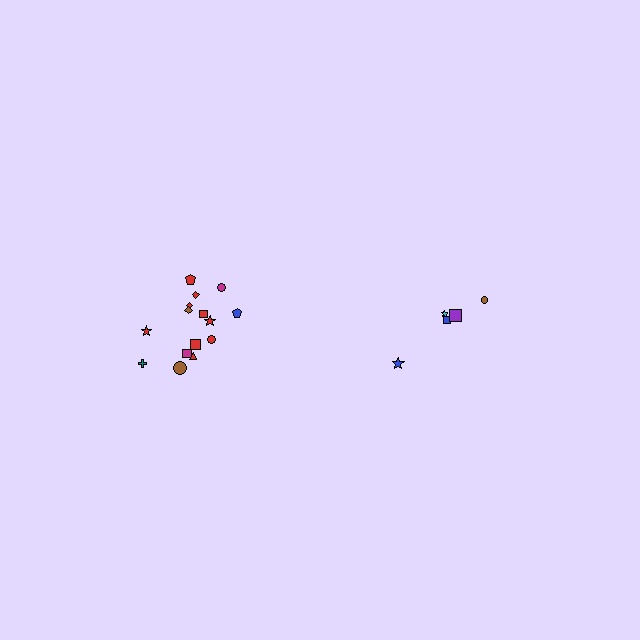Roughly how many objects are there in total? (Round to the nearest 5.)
Roughly 20 objects in total.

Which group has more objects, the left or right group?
The left group.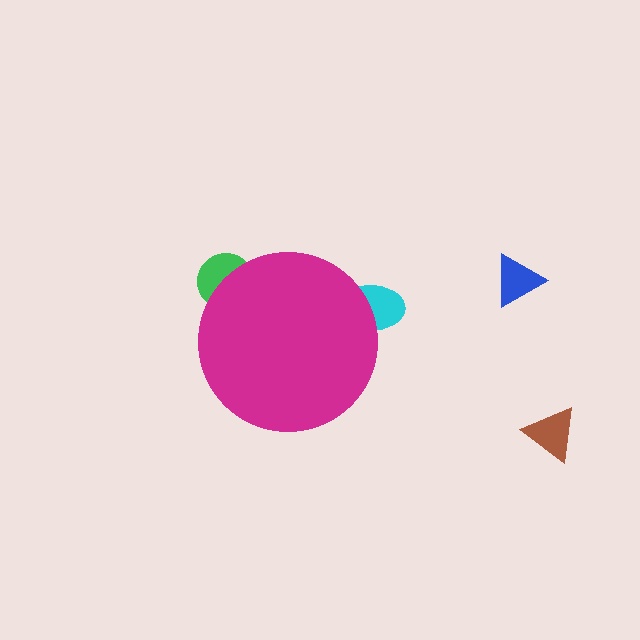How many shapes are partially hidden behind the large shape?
2 shapes are partially hidden.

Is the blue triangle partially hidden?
No, the blue triangle is fully visible.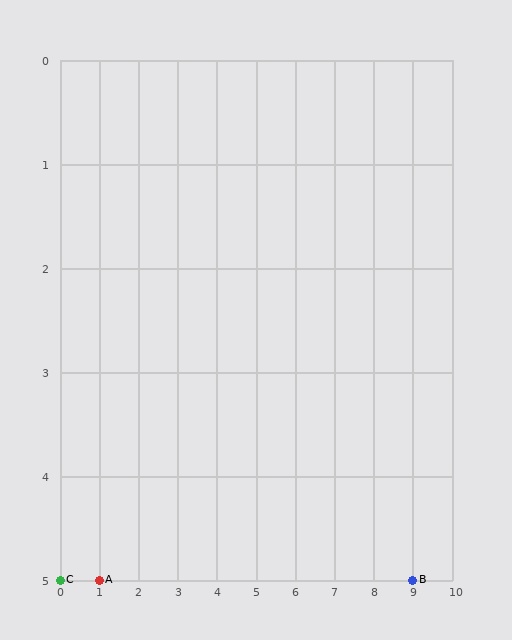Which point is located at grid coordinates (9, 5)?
Point B is at (9, 5).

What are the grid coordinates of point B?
Point B is at grid coordinates (9, 5).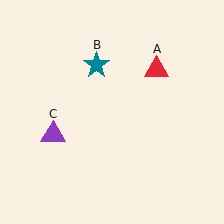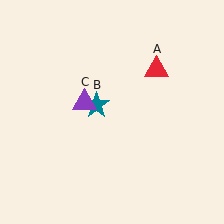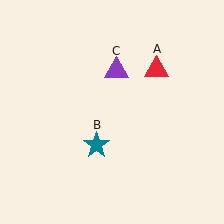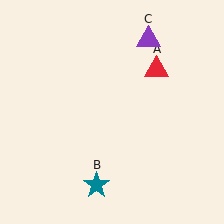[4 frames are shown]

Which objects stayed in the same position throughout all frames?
Red triangle (object A) remained stationary.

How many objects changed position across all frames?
2 objects changed position: teal star (object B), purple triangle (object C).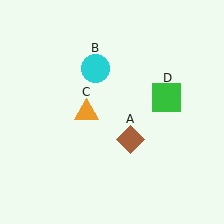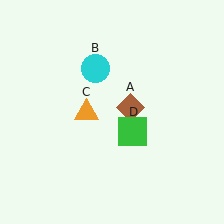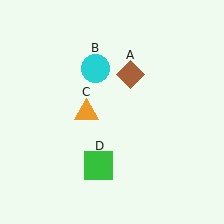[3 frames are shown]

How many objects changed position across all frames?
2 objects changed position: brown diamond (object A), green square (object D).